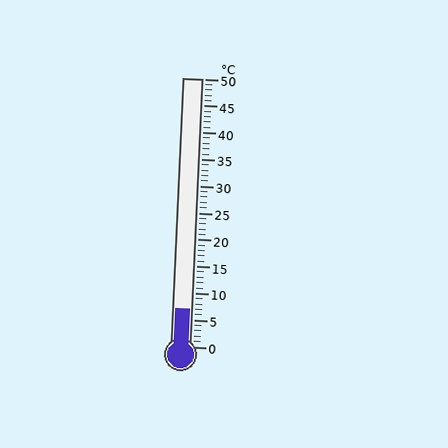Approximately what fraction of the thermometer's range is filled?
The thermometer is filled to approximately 15% of its range.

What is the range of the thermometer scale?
The thermometer scale ranges from 0°C to 50°C.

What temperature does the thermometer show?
The thermometer shows approximately 7°C.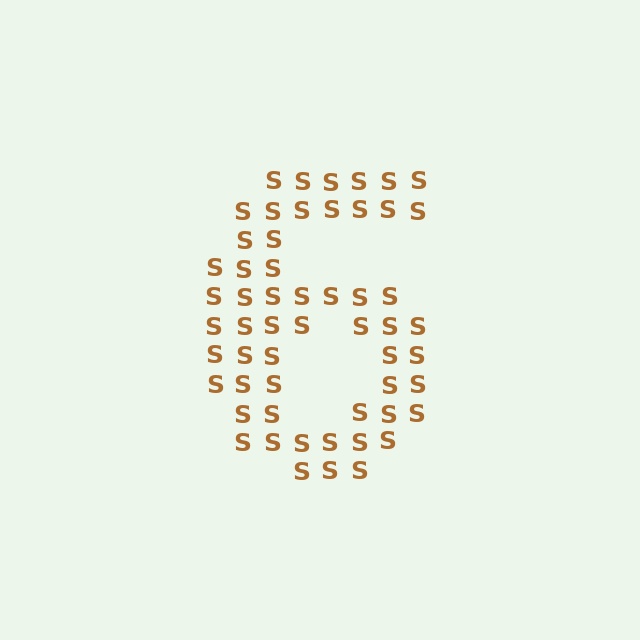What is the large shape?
The large shape is the digit 6.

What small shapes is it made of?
It is made of small letter S's.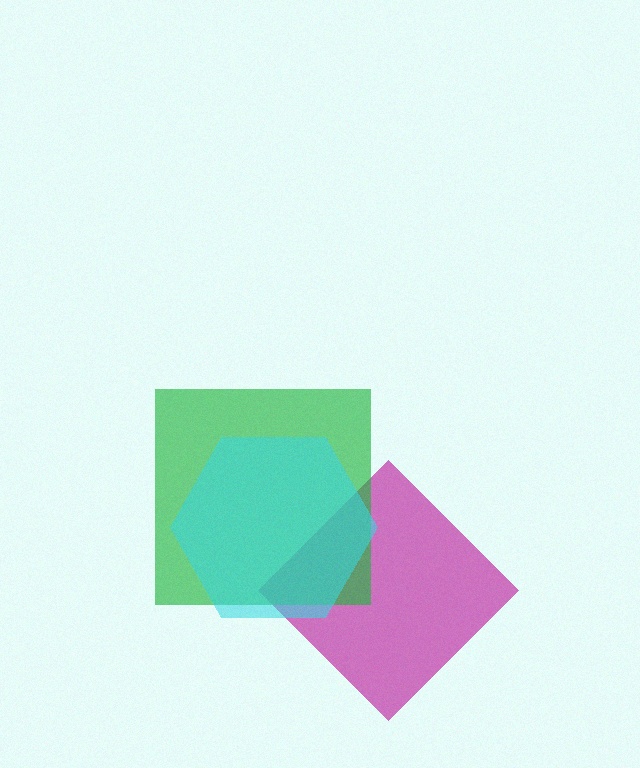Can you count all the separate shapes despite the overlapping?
Yes, there are 3 separate shapes.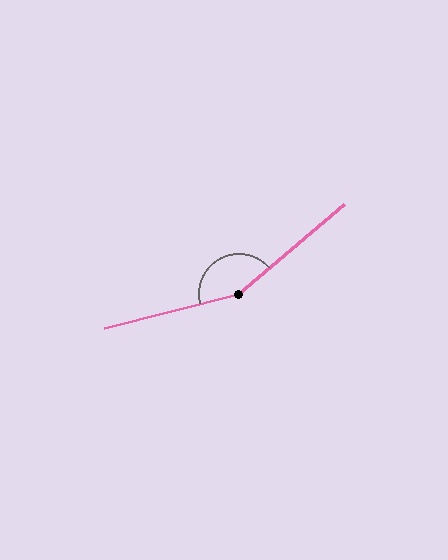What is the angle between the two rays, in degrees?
Approximately 154 degrees.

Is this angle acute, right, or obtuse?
It is obtuse.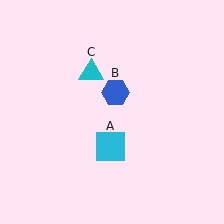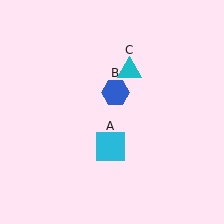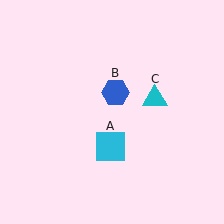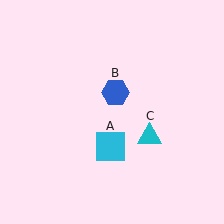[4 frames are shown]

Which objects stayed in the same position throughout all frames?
Cyan square (object A) and blue hexagon (object B) remained stationary.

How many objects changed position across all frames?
1 object changed position: cyan triangle (object C).